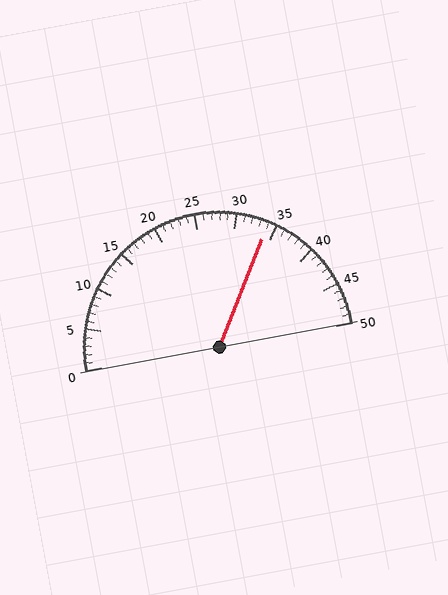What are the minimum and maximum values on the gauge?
The gauge ranges from 0 to 50.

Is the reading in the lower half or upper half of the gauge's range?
The reading is in the upper half of the range (0 to 50).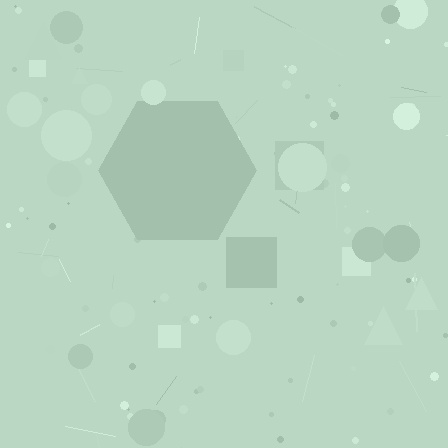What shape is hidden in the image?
A hexagon is hidden in the image.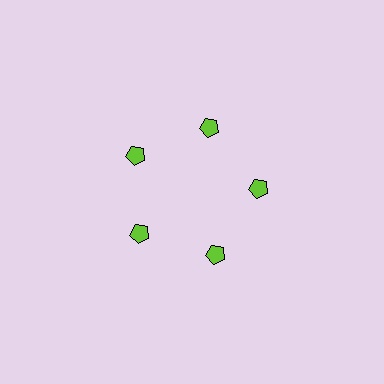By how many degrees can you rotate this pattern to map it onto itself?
The pattern maps onto itself every 72 degrees of rotation.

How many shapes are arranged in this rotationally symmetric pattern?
There are 5 shapes, arranged in 5 groups of 1.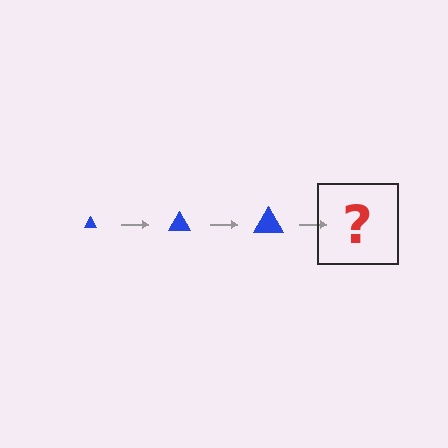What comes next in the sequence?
The next element should be a blue triangle, larger than the previous one.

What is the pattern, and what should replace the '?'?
The pattern is that the triangle gets progressively larger each step. The '?' should be a blue triangle, larger than the previous one.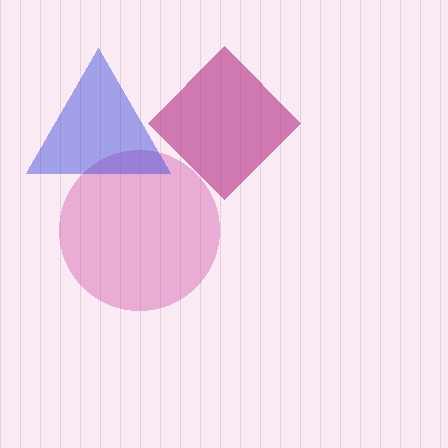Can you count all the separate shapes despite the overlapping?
Yes, there are 3 separate shapes.